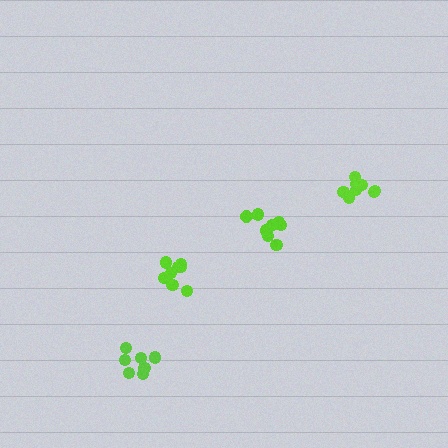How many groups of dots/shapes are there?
There are 4 groups.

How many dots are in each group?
Group 1: 9 dots, Group 2: 7 dots, Group 3: 8 dots, Group 4: 8 dots (32 total).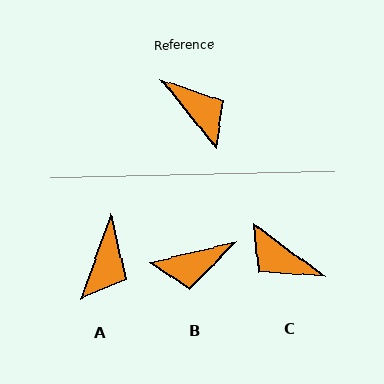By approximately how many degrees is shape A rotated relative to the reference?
Approximately 58 degrees clockwise.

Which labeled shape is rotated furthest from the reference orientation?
C, about 166 degrees away.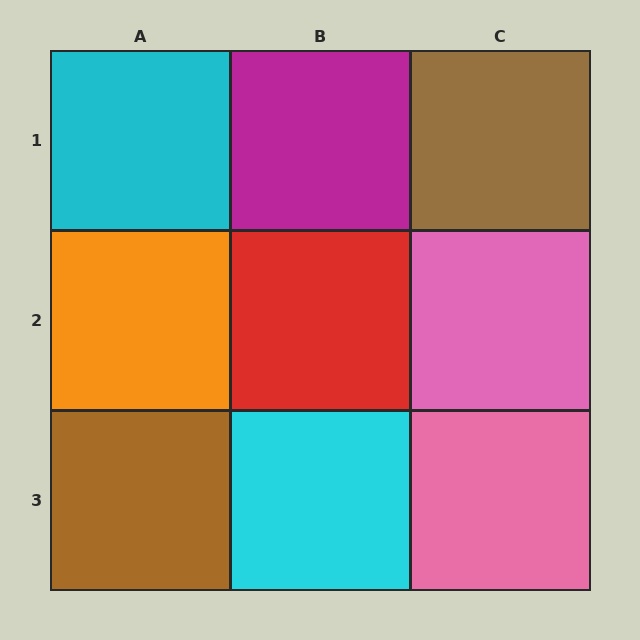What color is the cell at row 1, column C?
Brown.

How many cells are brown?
2 cells are brown.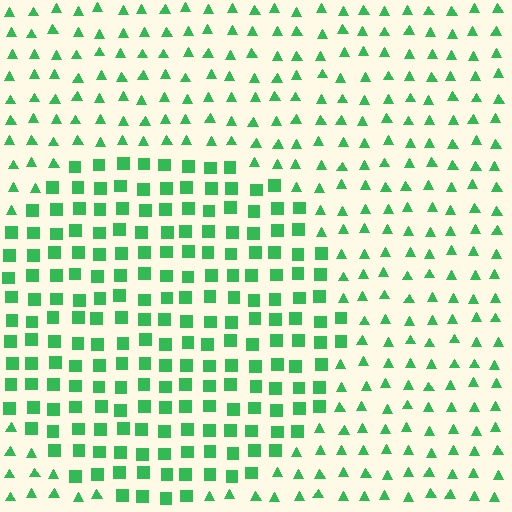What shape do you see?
I see a circle.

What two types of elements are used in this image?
The image uses squares inside the circle region and triangles outside it.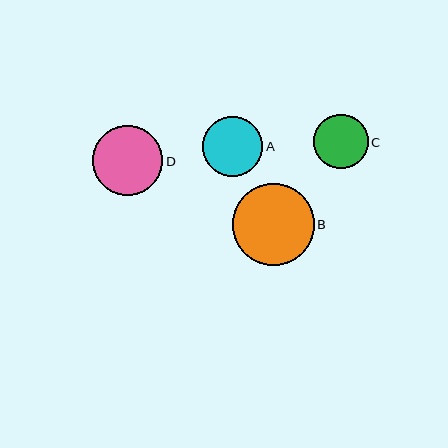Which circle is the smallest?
Circle C is the smallest with a size of approximately 54 pixels.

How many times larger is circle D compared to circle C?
Circle D is approximately 1.3 times the size of circle C.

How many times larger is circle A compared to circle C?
Circle A is approximately 1.1 times the size of circle C.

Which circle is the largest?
Circle B is the largest with a size of approximately 82 pixels.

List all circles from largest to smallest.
From largest to smallest: B, D, A, C.